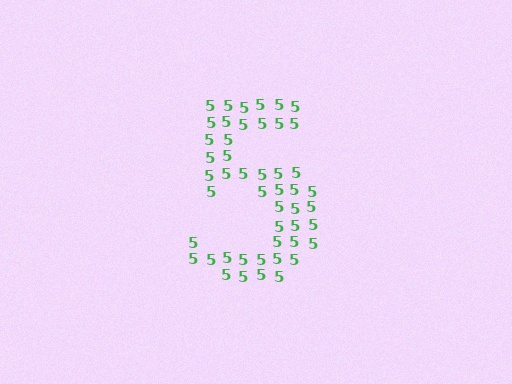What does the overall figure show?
The overall figure shows the digit 5.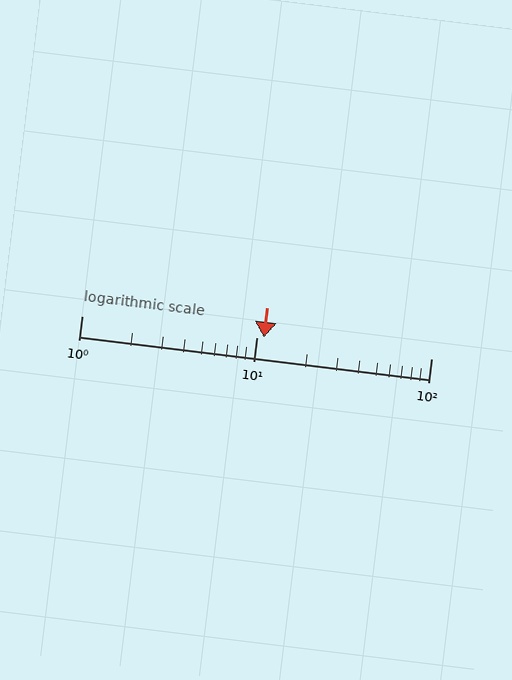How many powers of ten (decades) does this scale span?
The scale spans 2 decades, from 1 to 100.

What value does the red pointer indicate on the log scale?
The pointer indicates approximately 11.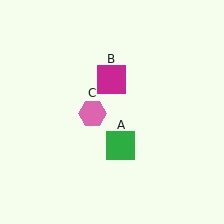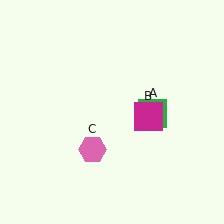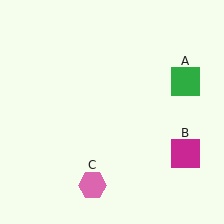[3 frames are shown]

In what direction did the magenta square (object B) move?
The magenta square (object B) moved down and to the right.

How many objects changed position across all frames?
3 objects changed position: green square (object A), magenta square (object B), pink hexagon (object C).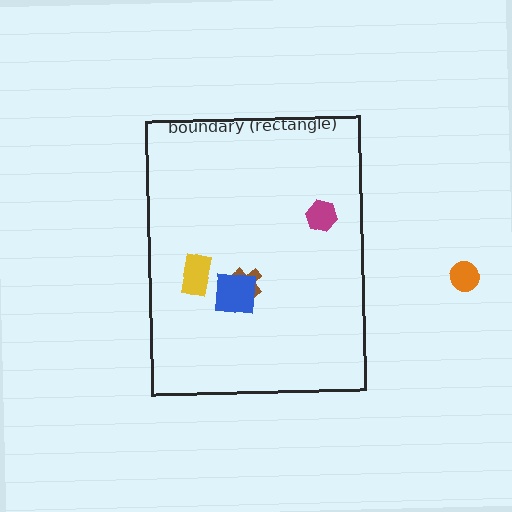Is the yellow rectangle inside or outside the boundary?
Inside.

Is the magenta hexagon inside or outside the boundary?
Inside.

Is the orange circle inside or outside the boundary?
Outside.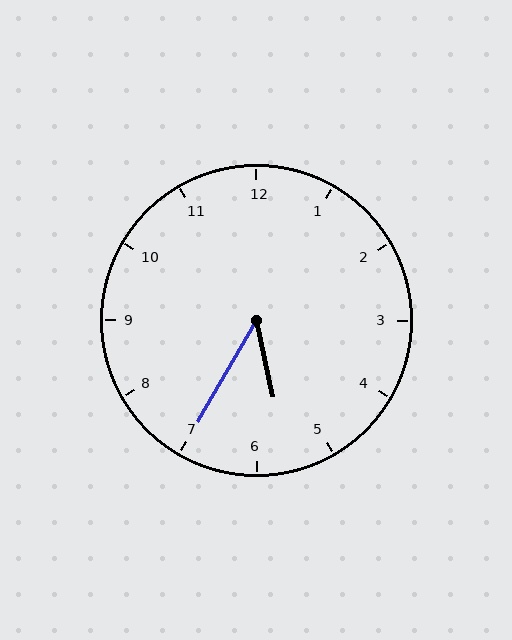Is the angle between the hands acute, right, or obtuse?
It is acute.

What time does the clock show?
5:35.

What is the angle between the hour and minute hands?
Approximately 42 degrees.